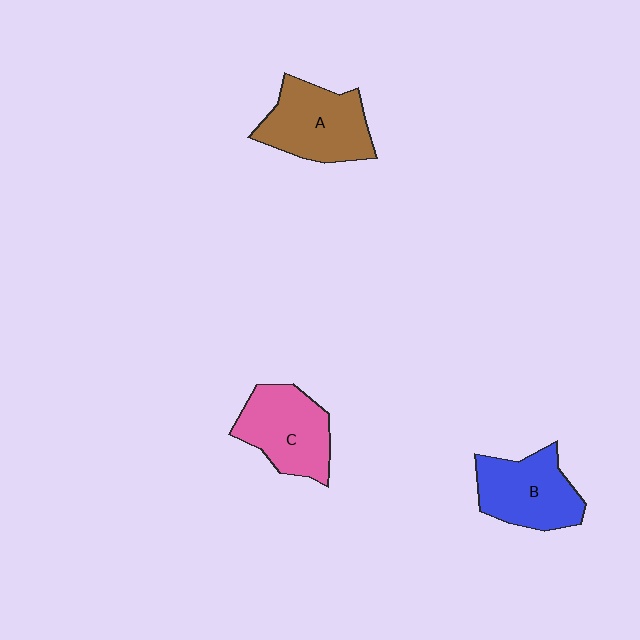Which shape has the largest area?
Shape A (brown).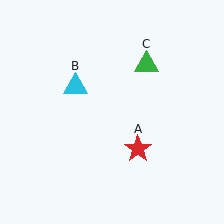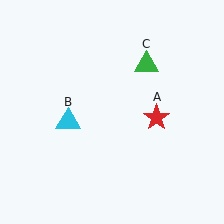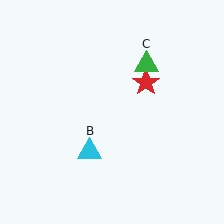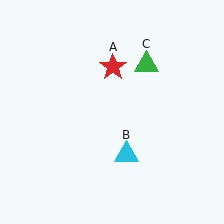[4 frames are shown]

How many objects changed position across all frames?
2 objects changed position: red star (object A), cyan triangle (object B).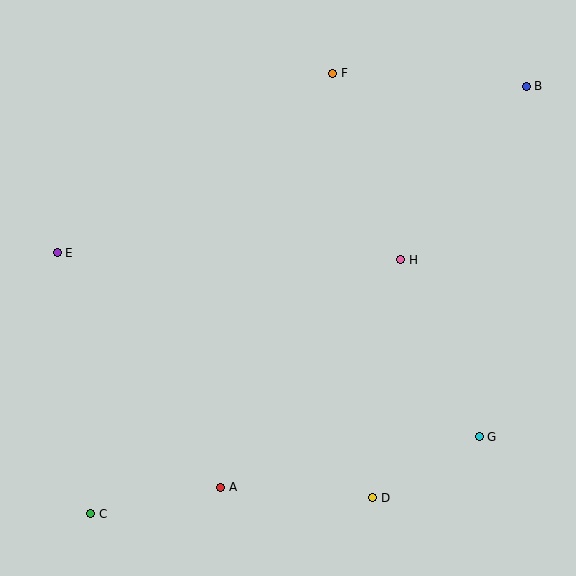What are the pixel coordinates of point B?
Point B is at (526, 86).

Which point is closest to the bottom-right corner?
Point G is closest to the bottom-right corner.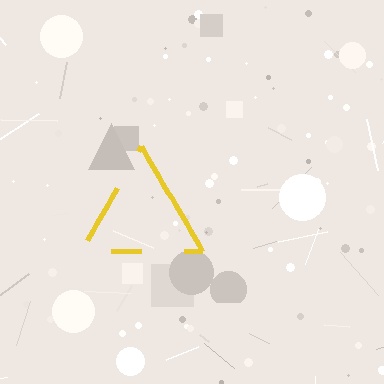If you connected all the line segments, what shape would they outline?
They would outline a triangle.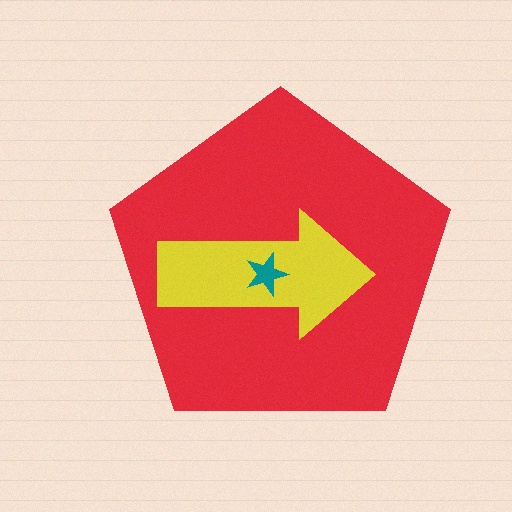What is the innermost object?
The teal star.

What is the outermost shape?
The red pentagon.